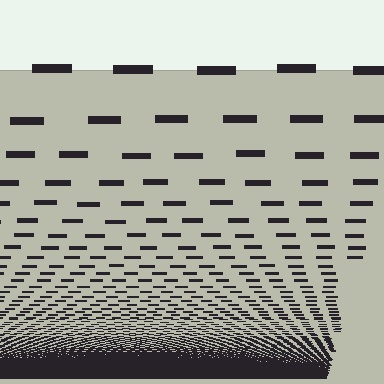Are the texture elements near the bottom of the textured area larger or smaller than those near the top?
Smaller. The gradient is inverted — elements near the bottom are smaller and denser.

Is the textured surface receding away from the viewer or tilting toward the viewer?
The surface appears to tilt toward the viewer. Texture elements get larger and sparser toward the top.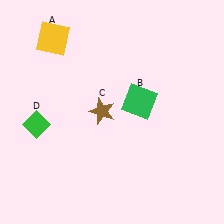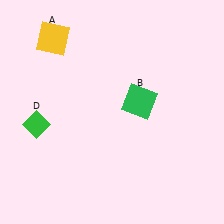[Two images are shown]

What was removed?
The brown star (C) was removed in Image 2.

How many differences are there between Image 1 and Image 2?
There is 1 difference between the two images.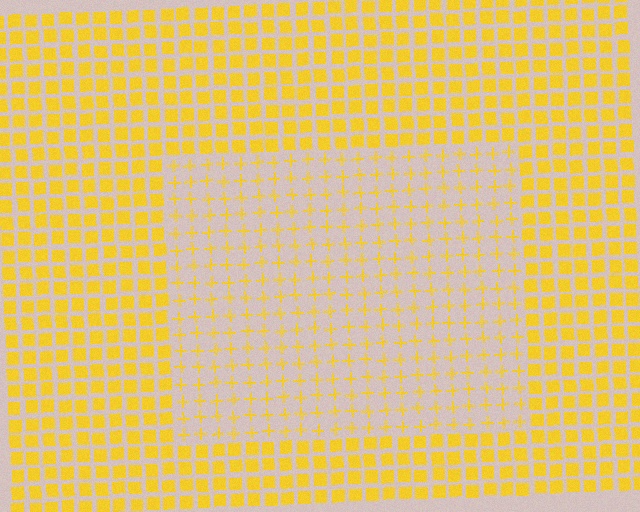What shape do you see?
I see a rectangle.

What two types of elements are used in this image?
The image uses plus signs inside the rectangle region and squares outside it.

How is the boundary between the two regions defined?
The boundary is defined by a change in element shape: plus signs inside vs. squares outside. All elements share the same color and spacing.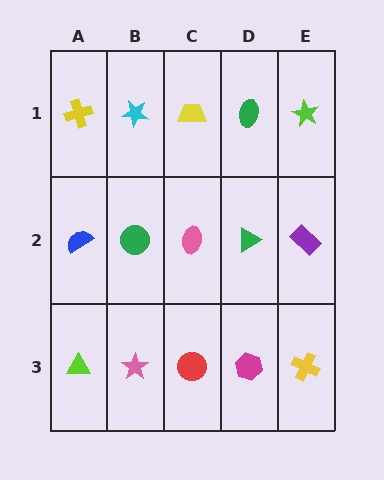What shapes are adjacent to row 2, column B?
A cyan star (row 1, column B), a pink star (row 3, column B), a blue semicircle (row 2, column A), a pink ellipse (row 2, column C).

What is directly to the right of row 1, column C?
A green ellipse.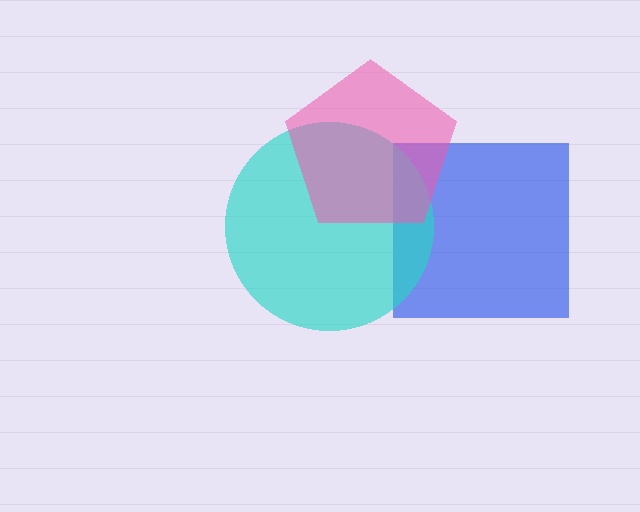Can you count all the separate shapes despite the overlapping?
Yes, there are 3 separate shapes.